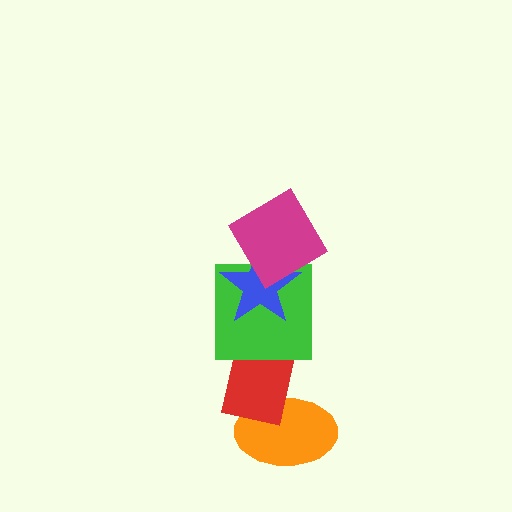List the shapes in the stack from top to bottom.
From top to bottom: the magenta diamond, the blue star, the green square, the red rectangle, the orange ellipse.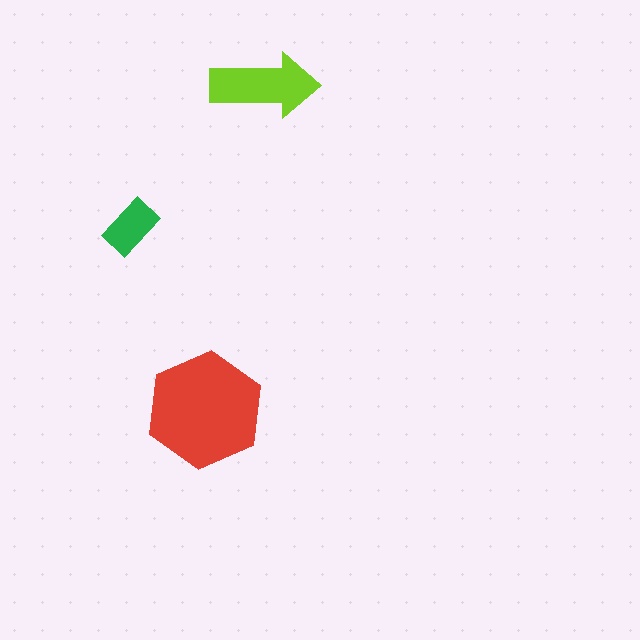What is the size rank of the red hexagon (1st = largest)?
1st.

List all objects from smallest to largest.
The green rectangle, the lime arrow, the red hexagon.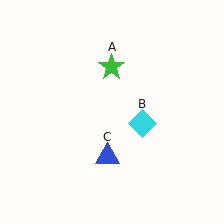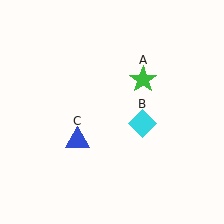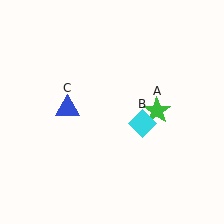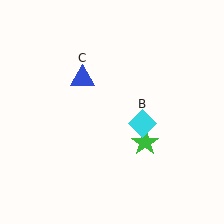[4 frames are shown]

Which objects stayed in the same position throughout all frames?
Cyan diamond (object B) remained stationary.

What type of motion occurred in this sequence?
The green star (object A), blue triangle (object C) rotated clockwise around the center of the scene.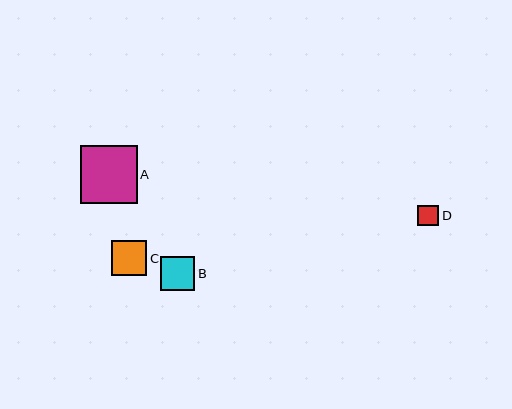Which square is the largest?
Square A is the largest with a size of approximately 57 pixels.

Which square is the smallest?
Square D is the smallest with a size of approximately 21 pixels.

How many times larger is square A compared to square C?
Square A is approximately 1.6 times the size of square C.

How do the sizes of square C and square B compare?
Square C and square B are approximately the same size.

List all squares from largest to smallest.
From largest to smallest: A, C, B, D.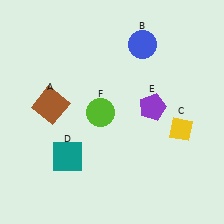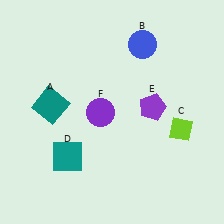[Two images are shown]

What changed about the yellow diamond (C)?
In Image 1, C is yellow. In Image 2, it changed to lime.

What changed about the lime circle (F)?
In Image 1, F is lime. In Image 2, it changed to purple.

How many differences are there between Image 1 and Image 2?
There are 3 differences between the two images.